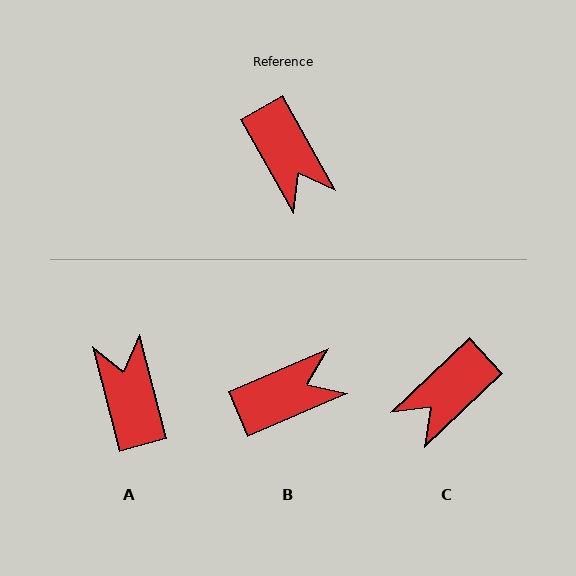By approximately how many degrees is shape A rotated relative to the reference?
Approximately 166 degrees counter-clockwise.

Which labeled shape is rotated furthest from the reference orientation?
A, about 166 degrees away.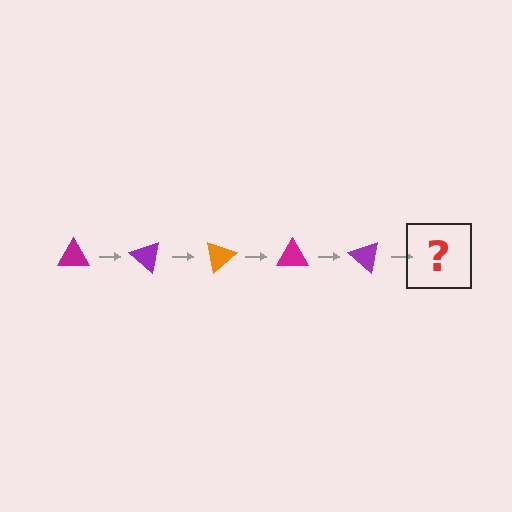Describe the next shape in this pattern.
It should be an orange triangle, rotated 200 degrees from the start.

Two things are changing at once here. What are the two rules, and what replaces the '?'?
The two rules are that it rotates 40 degrees each step and the color cycles through magenta, purple, and orange. The '?' should be an orange triangle, rotated 200 degrees from the start.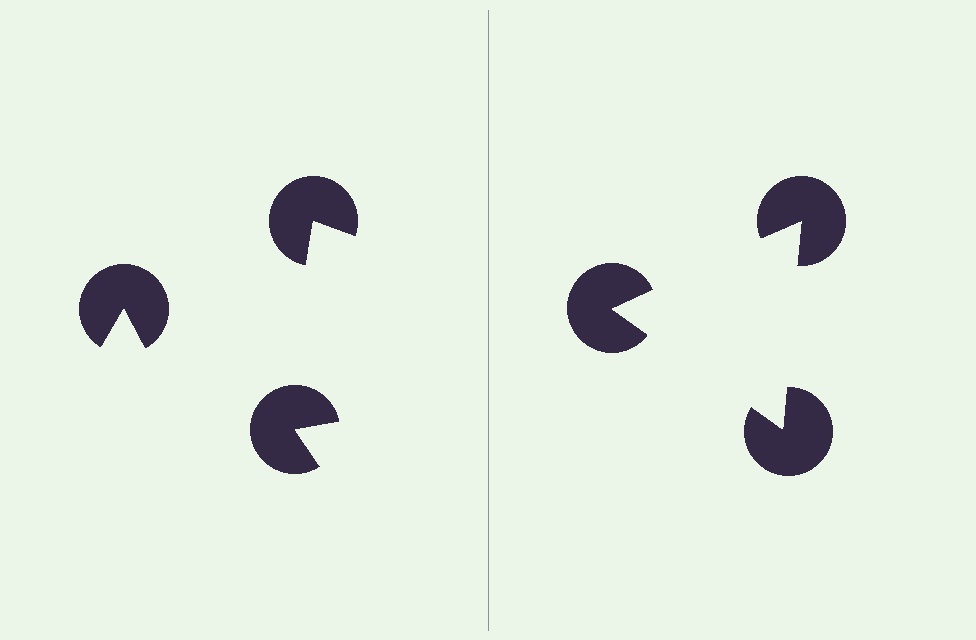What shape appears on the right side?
An illusory triangle.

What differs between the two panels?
The pac-man discs are positioned identically on both sides; only the wedge orientations differ. On the right they align to a triangle; on the left they are misaligned.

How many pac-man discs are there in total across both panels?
6 — 3 on each side.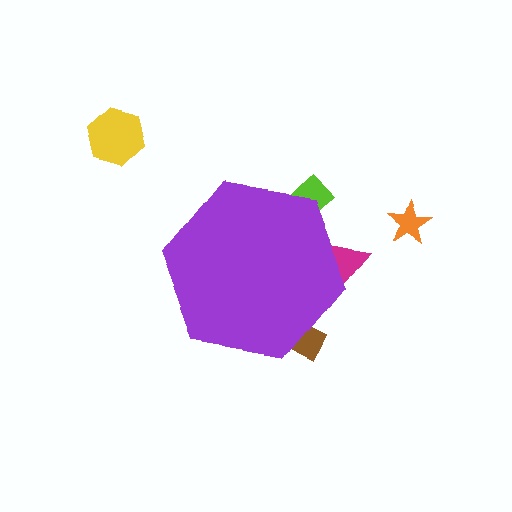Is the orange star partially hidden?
No, the orange star is fully visible.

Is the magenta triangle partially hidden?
Yes, the magenta triangle is partially hidden behind the purple hexagon.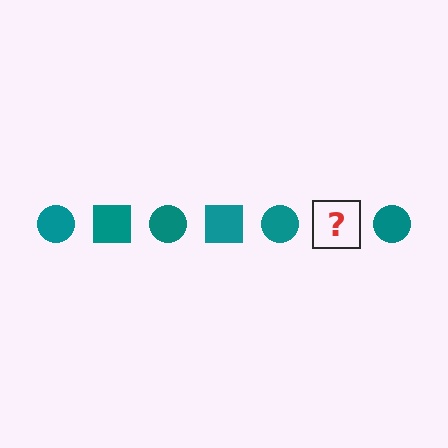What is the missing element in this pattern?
The missing element is a teal square.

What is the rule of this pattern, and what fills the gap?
The rule is that the pattern cycles through circle, square shapes in teal. The gap should be filled with a teal square.